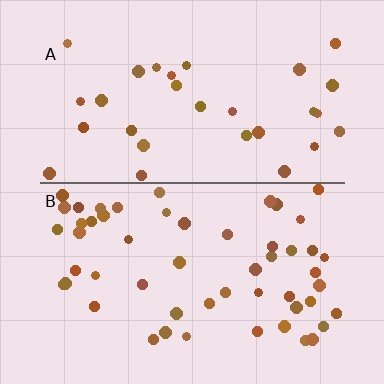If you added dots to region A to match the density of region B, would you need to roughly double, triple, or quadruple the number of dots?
Approximately double.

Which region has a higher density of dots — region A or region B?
B (the bottom).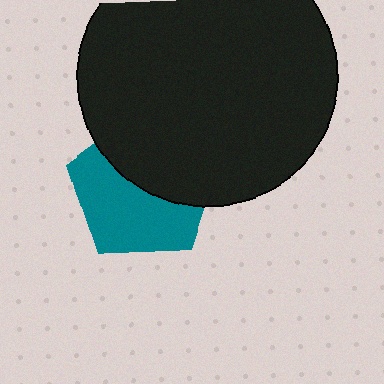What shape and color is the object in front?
The object in front is a black circle.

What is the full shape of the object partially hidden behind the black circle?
The partially hidden object is a teal pentagon.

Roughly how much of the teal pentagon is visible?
About half of it is visible (roughly 53%).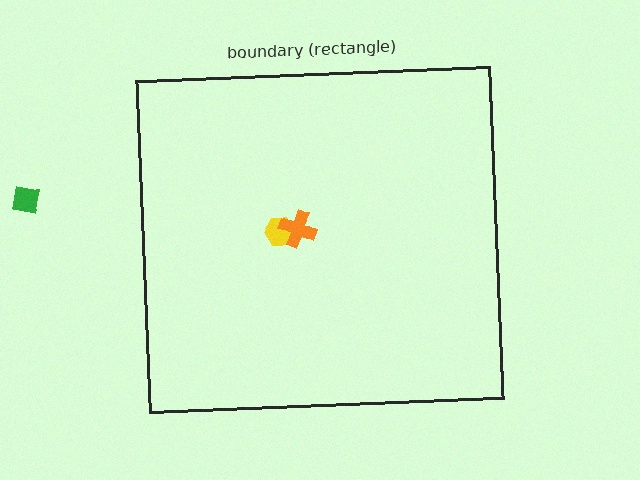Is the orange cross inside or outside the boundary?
Inside.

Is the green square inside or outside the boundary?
Outside.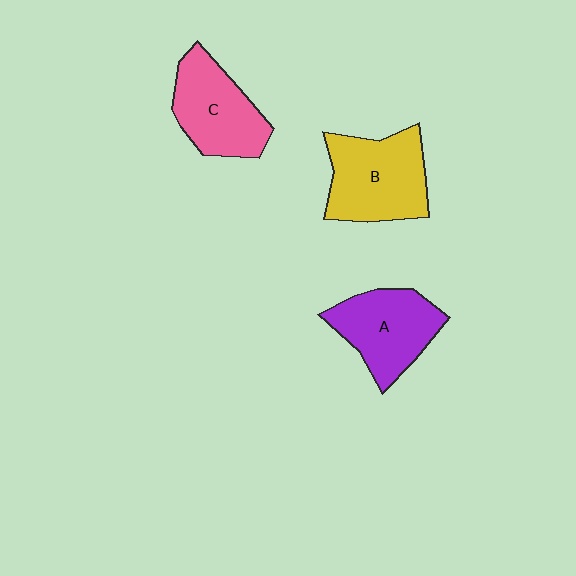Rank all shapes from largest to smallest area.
From largest to smallest: B (yellow), A (purple), C (pink).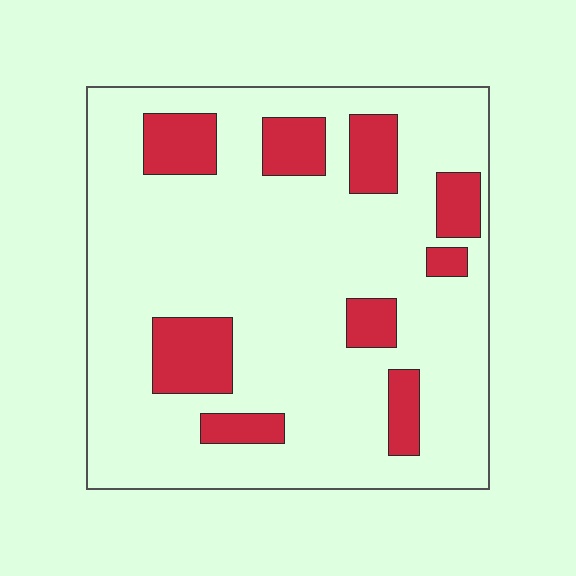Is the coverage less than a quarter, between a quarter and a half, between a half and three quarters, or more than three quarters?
Less than a quarter.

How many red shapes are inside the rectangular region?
9.